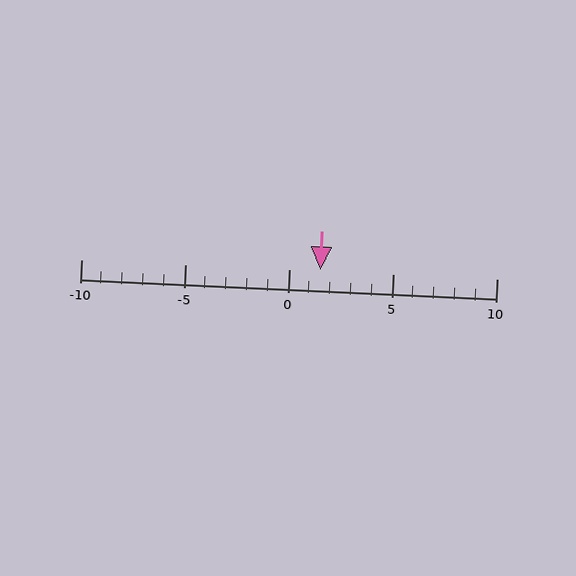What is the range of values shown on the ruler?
The ruler shows values from -10 to 10.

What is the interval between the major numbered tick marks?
The major tick marks are spaced 5 units apart.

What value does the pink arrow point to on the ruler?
The pink arrow points to approximately 2.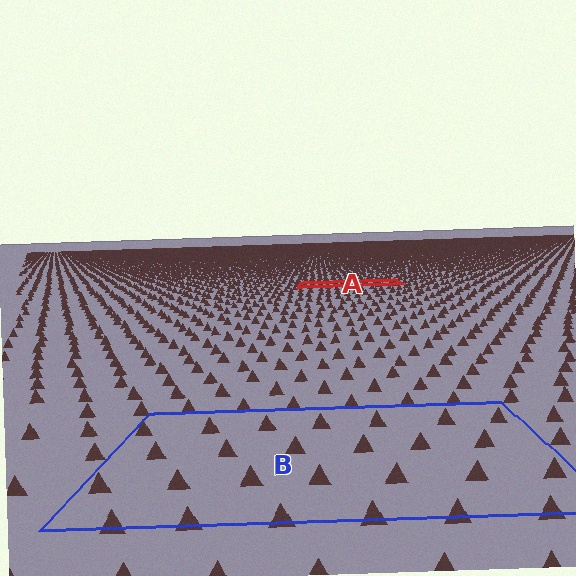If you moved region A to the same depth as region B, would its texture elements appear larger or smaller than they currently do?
They would appear larger. At a closer depth, the same texture elements are projected at a bigger on-screen size.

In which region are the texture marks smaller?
The texture marks are smaller in region A, because it is farther away.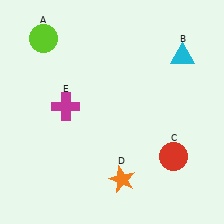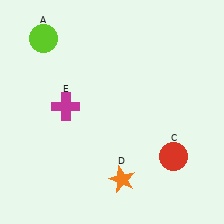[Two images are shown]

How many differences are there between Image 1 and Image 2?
There is 1 difference between the two images.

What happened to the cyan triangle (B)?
The cyan triangle (B) was removed in Image 2. It was in the top-right area of Image 1.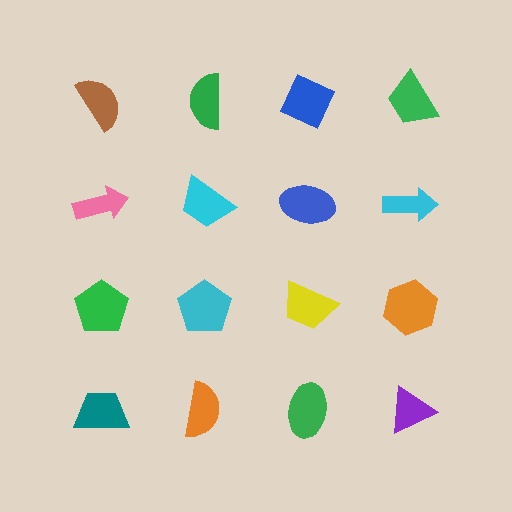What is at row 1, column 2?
A green semicircle.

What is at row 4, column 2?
An orange semicircle.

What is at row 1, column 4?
A green trapezoid.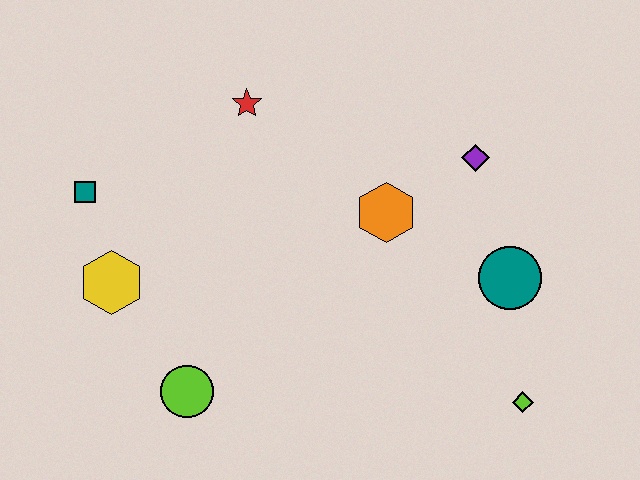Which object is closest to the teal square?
The yellow hexagon is closest to the teal square.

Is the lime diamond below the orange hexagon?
Yes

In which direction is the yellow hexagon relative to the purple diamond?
The yellow hexagon is to the left of the purple diamond.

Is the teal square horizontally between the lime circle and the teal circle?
No